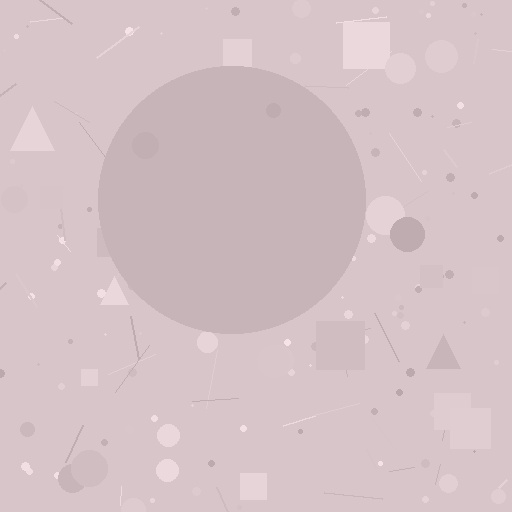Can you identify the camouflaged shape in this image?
The camouflaged shape is a circle.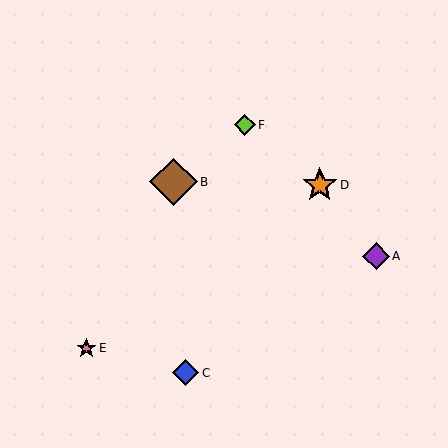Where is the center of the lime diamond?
The center of the lime diamond is at (245, 125).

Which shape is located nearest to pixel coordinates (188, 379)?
The blue diamond (labeled C) at (186, 373) is nearest to that location.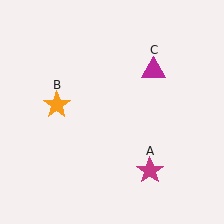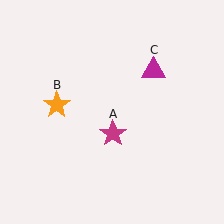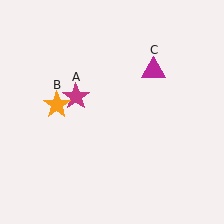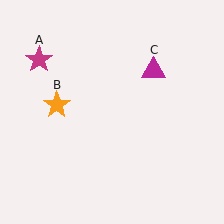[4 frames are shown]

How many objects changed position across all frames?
1 object changed position: magenta star (object A).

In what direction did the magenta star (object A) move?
The magenta star (object A) moved up and to the left.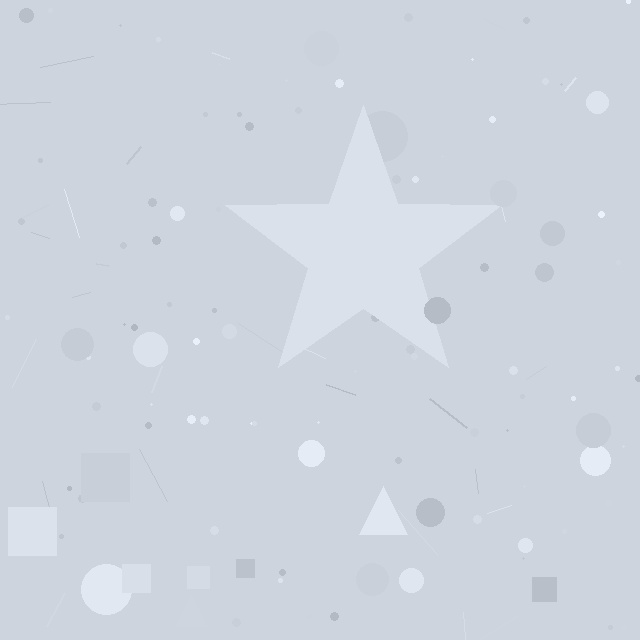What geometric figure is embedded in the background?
A star is embedded in the background.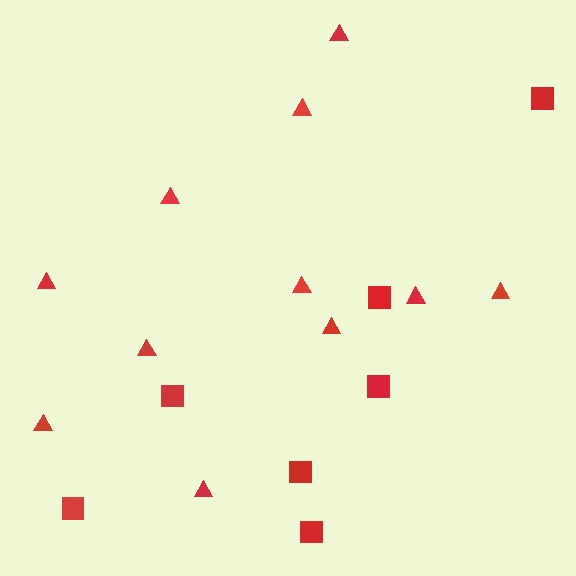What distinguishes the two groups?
There are 2 groups: one group of triangles (11) and one group of squares (7).